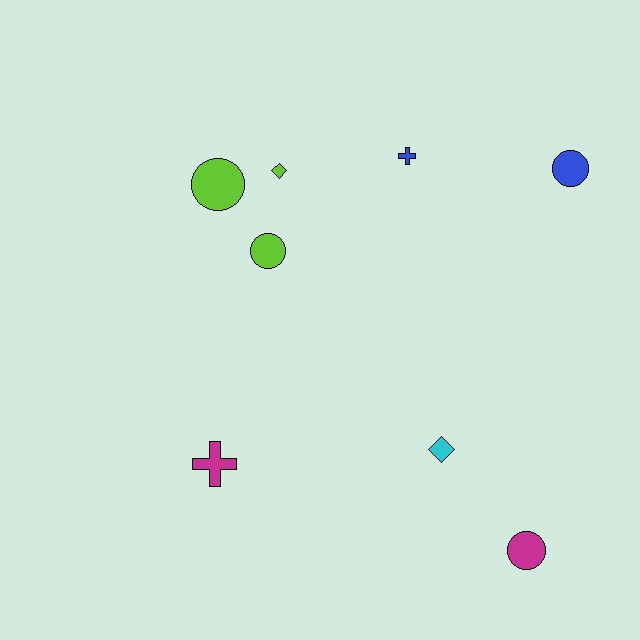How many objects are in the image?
There are 8 objects.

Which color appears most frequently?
Lime, with 3 objects.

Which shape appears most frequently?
Circle, with 4 objects.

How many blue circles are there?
There is 1 blue circle.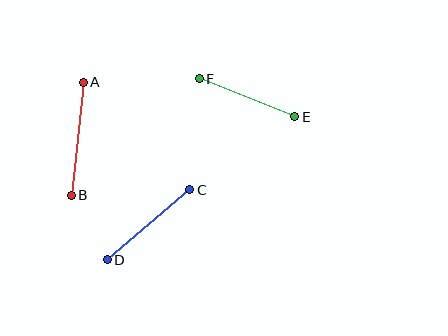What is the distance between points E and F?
The distance is approximately 103 pixels.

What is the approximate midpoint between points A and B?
The midpoint is at approximately (77, 139) pixels.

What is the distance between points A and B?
The distance is approximately 114 pixels.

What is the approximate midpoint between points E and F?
The midpoint is at approximately (247, 98) pixels.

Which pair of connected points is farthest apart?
Points A and B are farthest apart.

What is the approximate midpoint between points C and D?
The midpoint is at approximately (148, 225) pixels.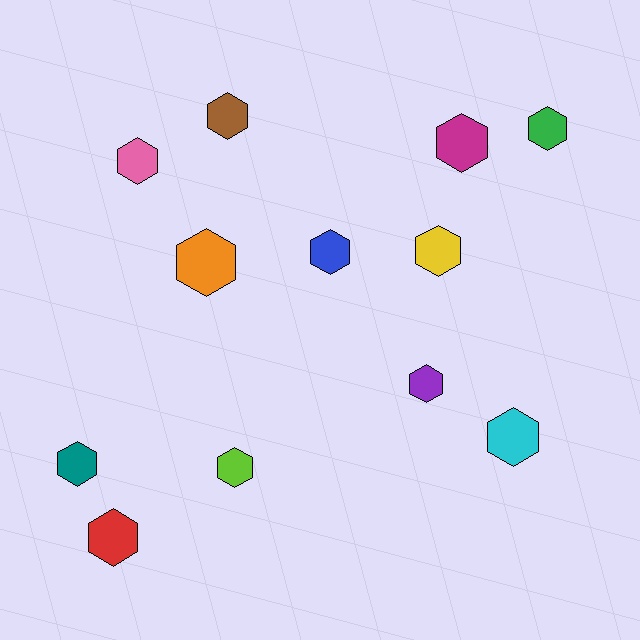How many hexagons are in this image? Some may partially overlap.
There are 12 hexagons.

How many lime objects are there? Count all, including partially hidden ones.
There is 1 lime object.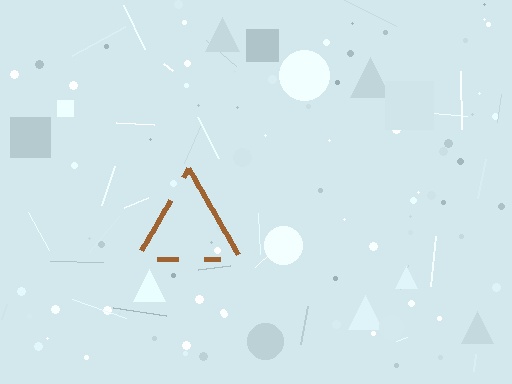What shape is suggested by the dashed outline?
The dashed outline suggests a triangle.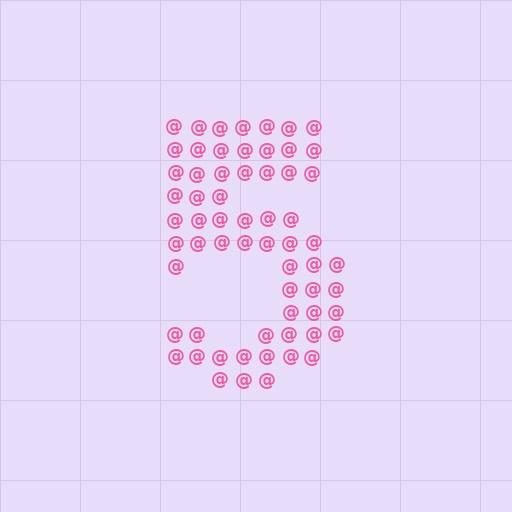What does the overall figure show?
The overall figure shows the digit 5.